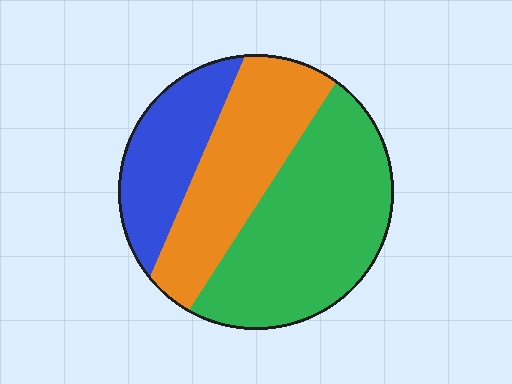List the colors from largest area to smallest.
From largest to smallest: green, orange, blue.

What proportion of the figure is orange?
Orange takes up about one third (1/3) of the figure.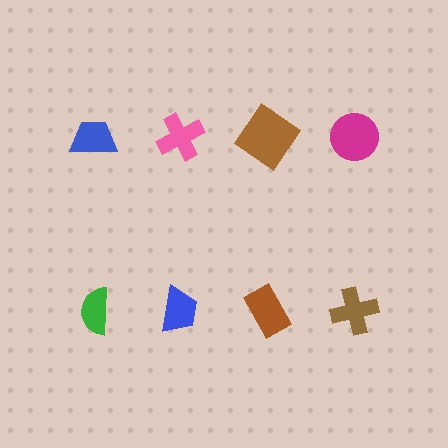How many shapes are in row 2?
4 shapes.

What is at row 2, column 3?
A brown rectangle.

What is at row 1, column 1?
A blue trapezoid.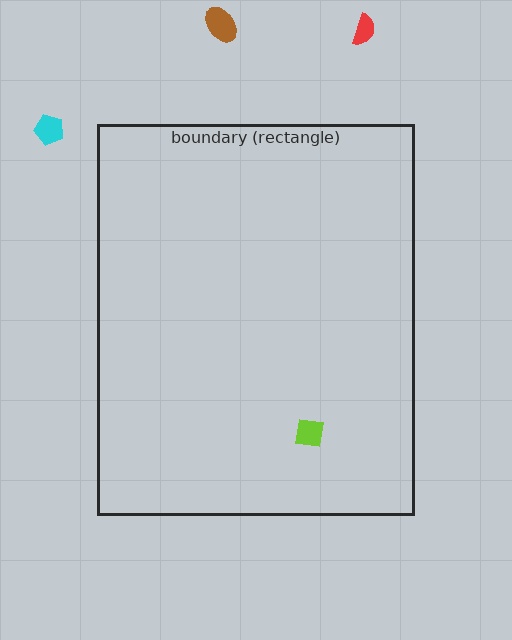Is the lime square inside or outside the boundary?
Inside.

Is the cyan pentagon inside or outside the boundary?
Outside.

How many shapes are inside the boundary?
1 inside, 3 outside.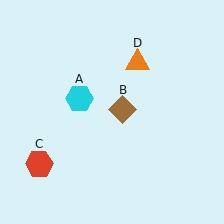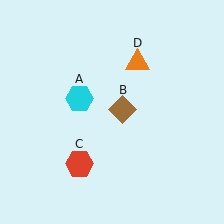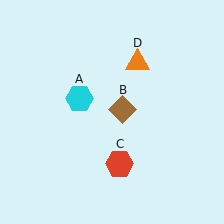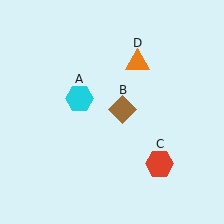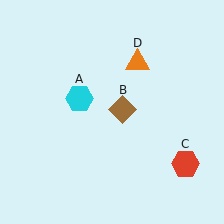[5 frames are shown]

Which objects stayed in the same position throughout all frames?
Cyan hexagon (object A) and brown diamond (object B) and orange triangle (object D) remained stationary.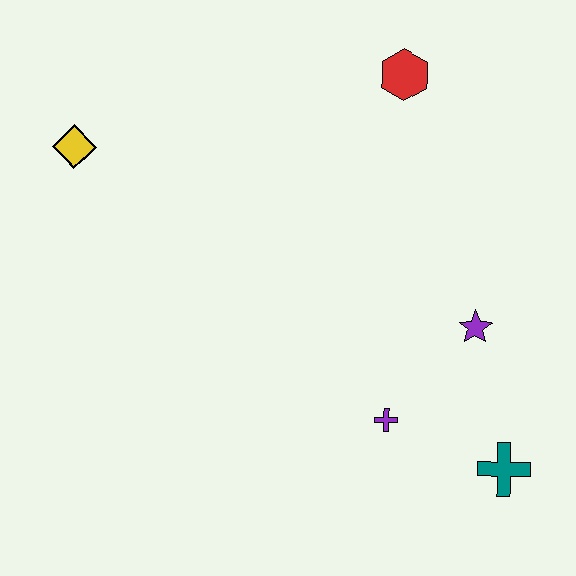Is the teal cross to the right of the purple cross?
Yes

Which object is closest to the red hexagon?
The purple star is closest to the red hexagon.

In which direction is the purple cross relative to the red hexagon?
The purple cross is below the red hexagon.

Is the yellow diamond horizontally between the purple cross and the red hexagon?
No